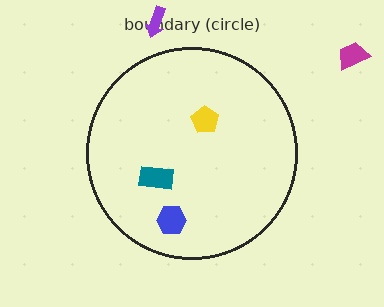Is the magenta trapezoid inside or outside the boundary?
Outside.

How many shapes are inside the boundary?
3 inside, 2 outside.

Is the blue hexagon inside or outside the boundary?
Inside.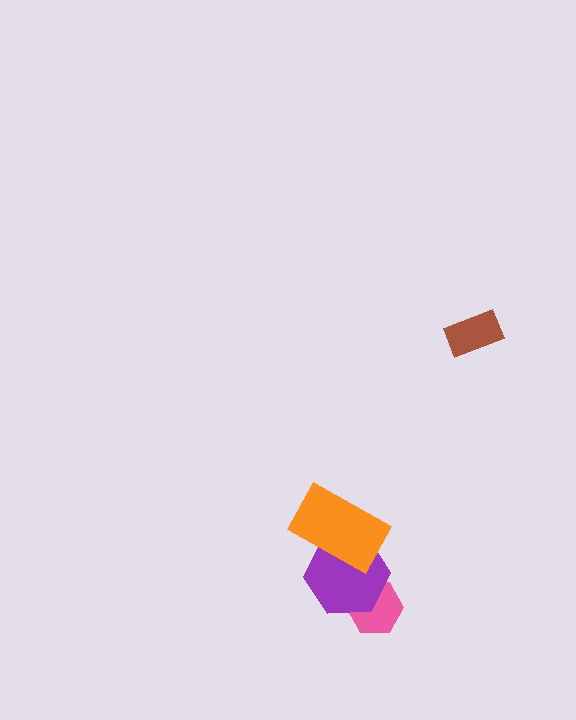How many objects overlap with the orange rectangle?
1 object overlaps with the orange rectangle.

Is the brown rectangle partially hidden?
No, no other shape covers it.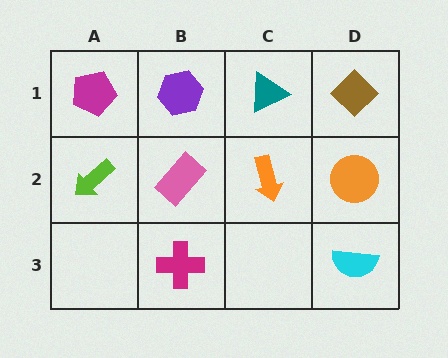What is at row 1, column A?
A magenta pentagon.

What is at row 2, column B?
A pink rectangle.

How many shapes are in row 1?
4 shapes.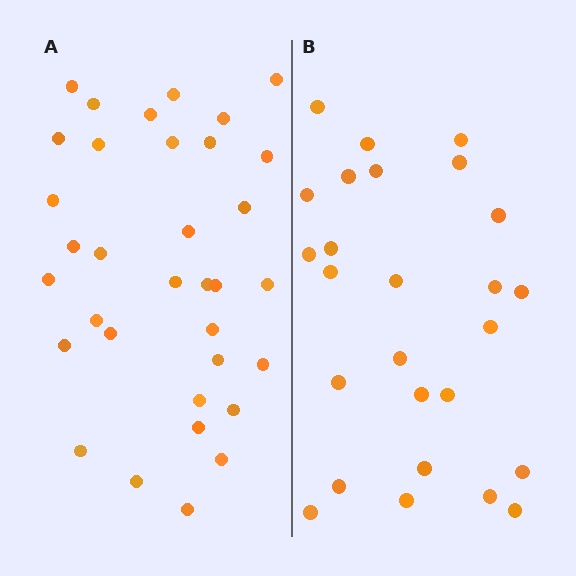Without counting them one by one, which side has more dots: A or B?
Region A (the left region) has more dots.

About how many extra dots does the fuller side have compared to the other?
Region A has roughly 8 or so more dots than region B.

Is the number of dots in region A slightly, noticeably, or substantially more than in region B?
Region A has noticeably more, but not dramatically so. The ratio is roughly 1.3 to 1.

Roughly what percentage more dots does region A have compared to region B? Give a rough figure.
About 30% more.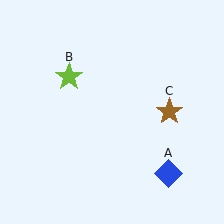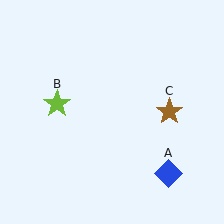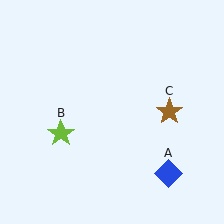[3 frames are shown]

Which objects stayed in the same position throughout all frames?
Blue diamond (object A) and brown star (object C) remained stationary.